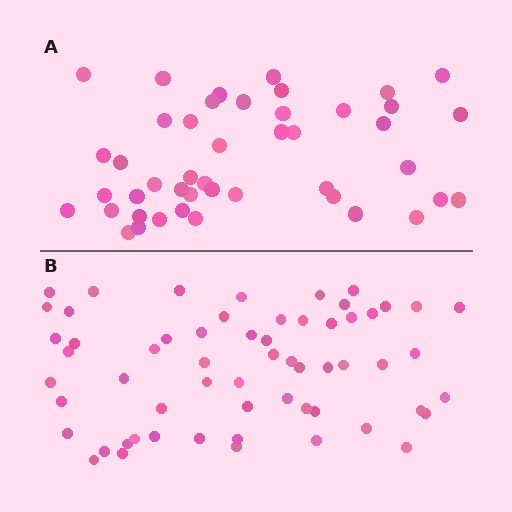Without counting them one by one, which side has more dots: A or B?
Region B (the bottom region) has more dots.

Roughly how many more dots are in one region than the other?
Region B has approximately 15 more dots than region A.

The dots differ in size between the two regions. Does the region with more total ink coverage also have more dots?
No. Region A has more total ink coverage because its dots are larger, but region B actually contains more individual dots. Total area can be misleading — the number of items is what matters here.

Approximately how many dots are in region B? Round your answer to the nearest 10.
About 60 dots.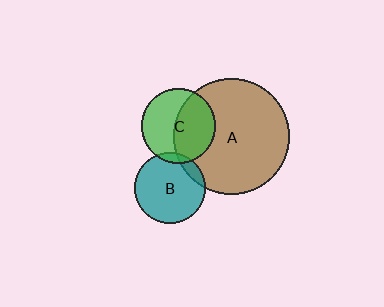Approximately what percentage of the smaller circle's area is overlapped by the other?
Approximately 10%.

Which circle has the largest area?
Circle A (brown).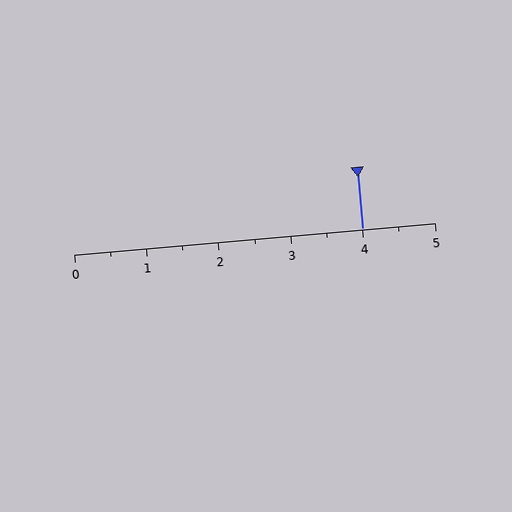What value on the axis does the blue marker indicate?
The marker indicates approximately 4.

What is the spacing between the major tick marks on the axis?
The major ticks are spaced 1 apart.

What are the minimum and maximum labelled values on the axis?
The axis runs from 0 to 5.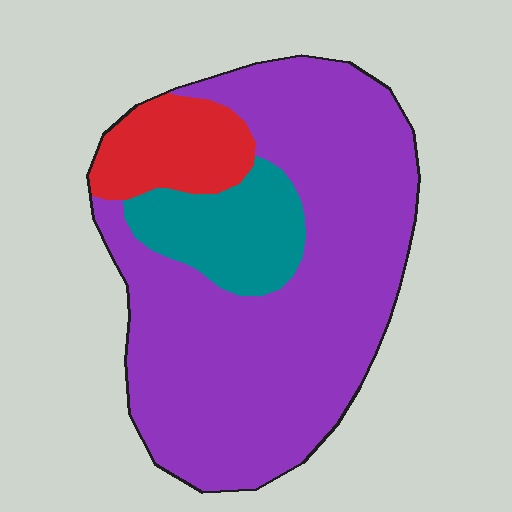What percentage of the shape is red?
Red covers 12% of the shape.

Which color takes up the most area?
Purple, at roughly 75%.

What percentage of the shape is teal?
Teal takes up less than a quarter of the shape.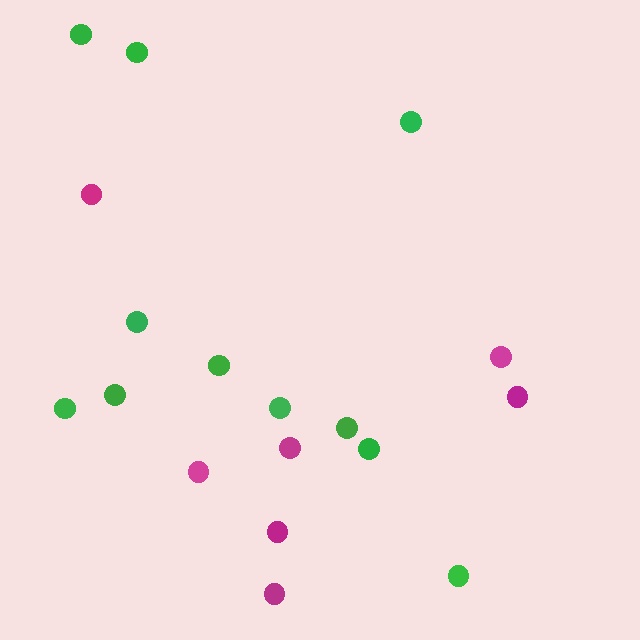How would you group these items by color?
There are 2 groups: one group of green circles (11) and one group of magenta circles (7).